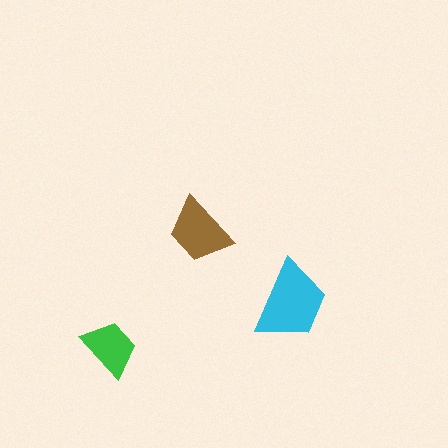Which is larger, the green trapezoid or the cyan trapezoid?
The cyan one.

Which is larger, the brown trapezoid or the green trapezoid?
The brown one.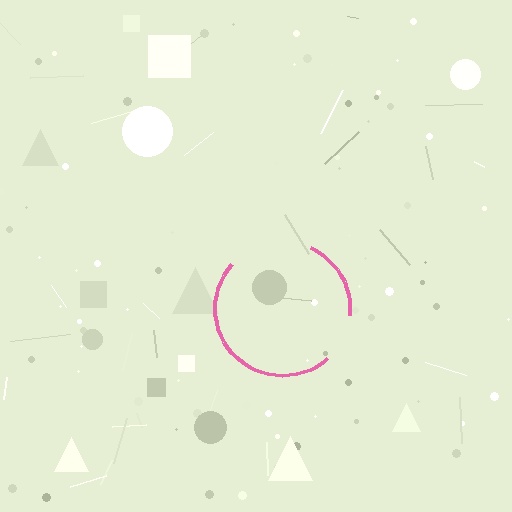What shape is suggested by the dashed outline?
The dashed outline suggests a circle.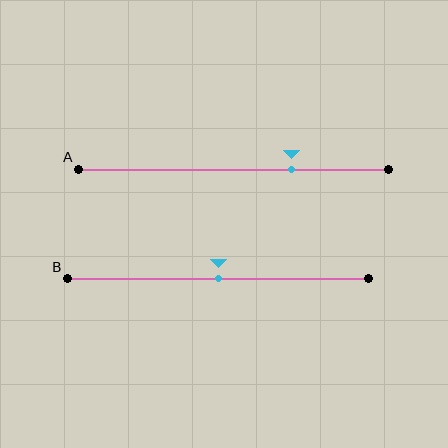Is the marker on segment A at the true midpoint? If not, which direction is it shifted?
No, the marker on segment A is shifted to the right by about 19% of the segment length.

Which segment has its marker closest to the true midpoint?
Segment B has its marker closest to the true midpoint.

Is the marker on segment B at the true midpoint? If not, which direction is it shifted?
Yes, the marker on segment B is at the true midpoint.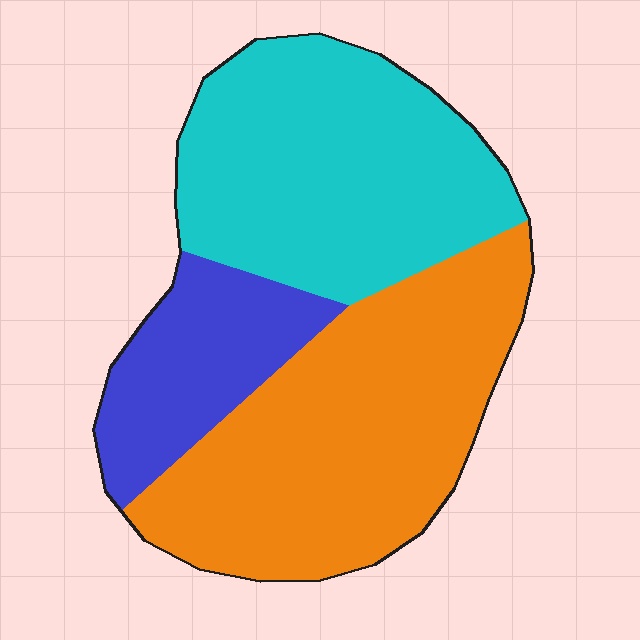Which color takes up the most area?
Orange, at roughly 45%.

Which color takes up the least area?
Blue, at roughly 20%.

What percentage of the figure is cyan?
Cyan takes up between a third and a half of the figure.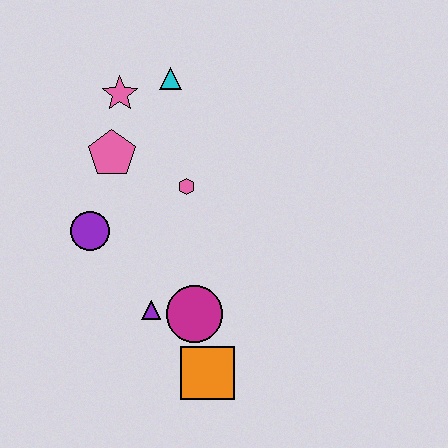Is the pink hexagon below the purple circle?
No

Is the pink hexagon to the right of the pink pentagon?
Yes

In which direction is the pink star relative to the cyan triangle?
The pink star is to the left of the cyan triangle.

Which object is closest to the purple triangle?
The magenta circle is closest to the purple triangle.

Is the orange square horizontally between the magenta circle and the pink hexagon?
No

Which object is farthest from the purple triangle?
The cyan triangle is farthest from the purple triangle.